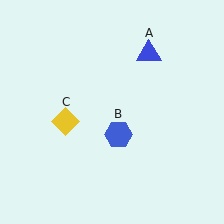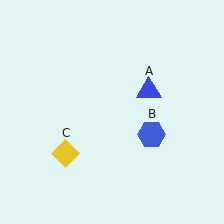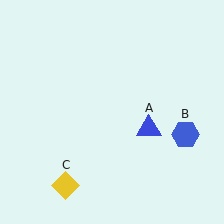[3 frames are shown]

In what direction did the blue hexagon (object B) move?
The blue hexagon (object B) moved right.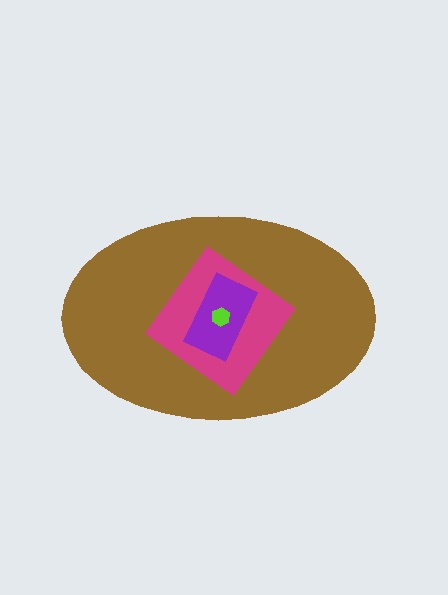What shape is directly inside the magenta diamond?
The purple rectangle.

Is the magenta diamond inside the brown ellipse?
Yes.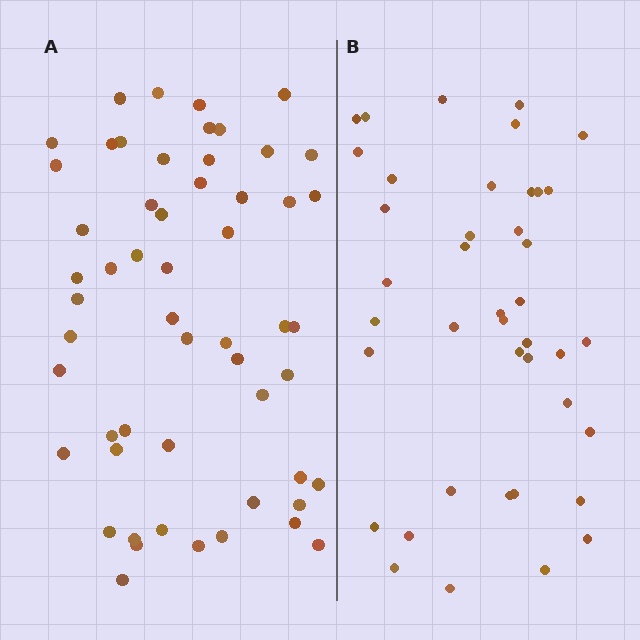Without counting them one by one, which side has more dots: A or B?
Region A (the left region) has more dots.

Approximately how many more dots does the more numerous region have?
Region A has approximately 15 more dots than region B.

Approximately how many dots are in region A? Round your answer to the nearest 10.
About 60 dots. (The exact count is 55, which rounds to 60.)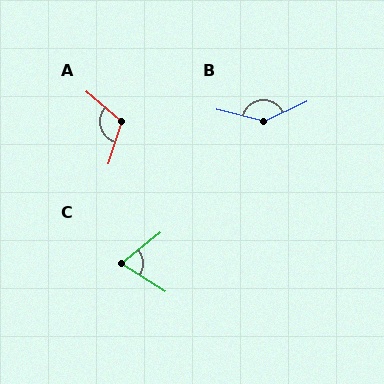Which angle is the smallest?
C, at approximately 70 degrees.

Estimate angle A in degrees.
Approximately 113 degrees.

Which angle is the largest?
B, at approximately 140 degrees.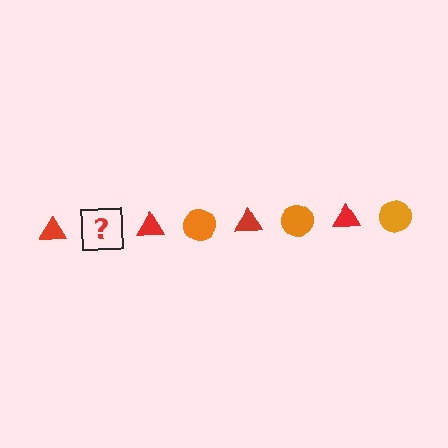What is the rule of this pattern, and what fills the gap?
The rule is that the pattern alternates between red triangle and orange circle. The gap should be filled with an orange circle.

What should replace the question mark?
The question mark should be replaced with an orange circle.